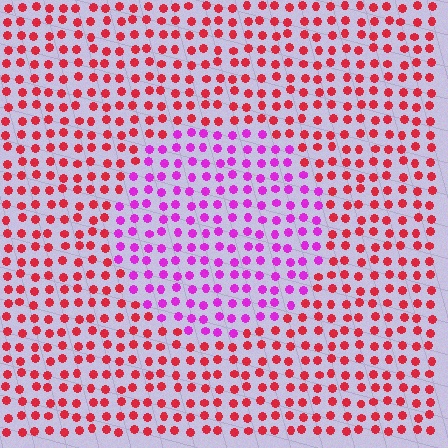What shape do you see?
I see a circle.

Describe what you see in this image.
The image is filled with small red elements in a uniform arrangement. A circle-shaped region is visible where the elements are tinted to a slightly different hue, forming a subtle color boundary.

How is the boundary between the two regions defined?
The boundary is defined purely by a slight shift in hue (about 52 degrees). Spacing, size, and orientation are identical on both sides.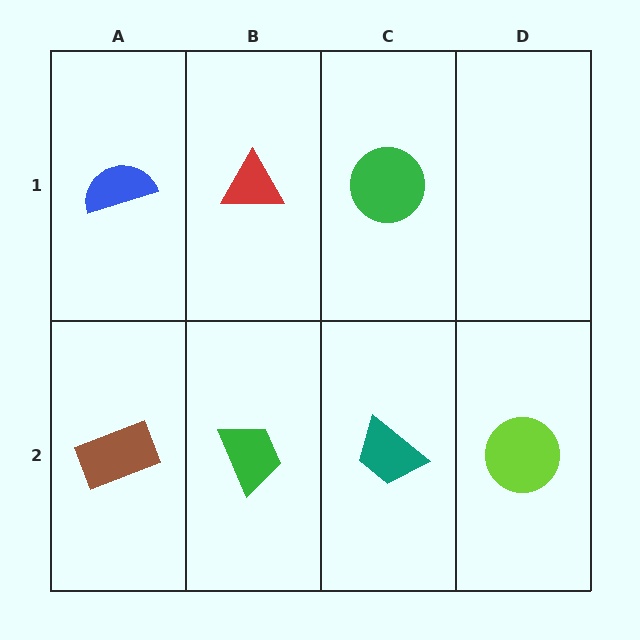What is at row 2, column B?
A green trapezoid.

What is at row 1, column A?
A blue semicircle.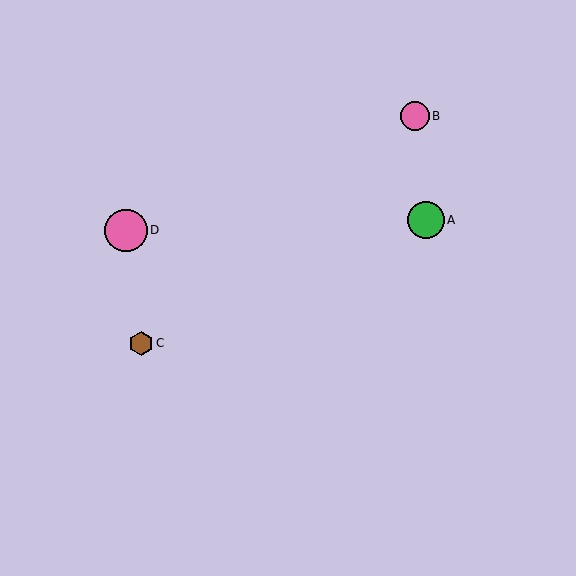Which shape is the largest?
The pink circle (labeled D) is the largest.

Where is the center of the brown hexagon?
The center of the brown hexagon is at (141, 343).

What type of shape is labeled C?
Shape C is a brown hexagon.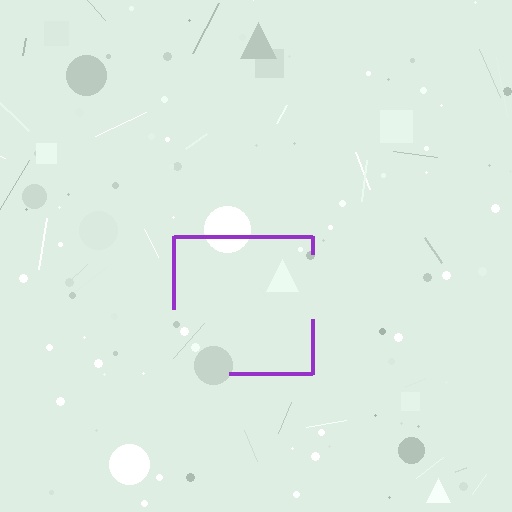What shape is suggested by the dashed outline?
The dashed outline suggests a square.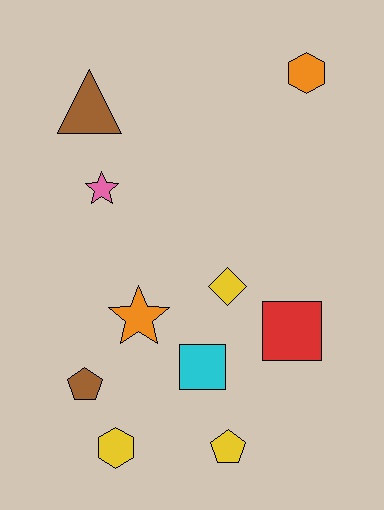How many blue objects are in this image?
There are no blue objects.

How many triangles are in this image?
There is 1 triangle.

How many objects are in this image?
There are 10 objects.